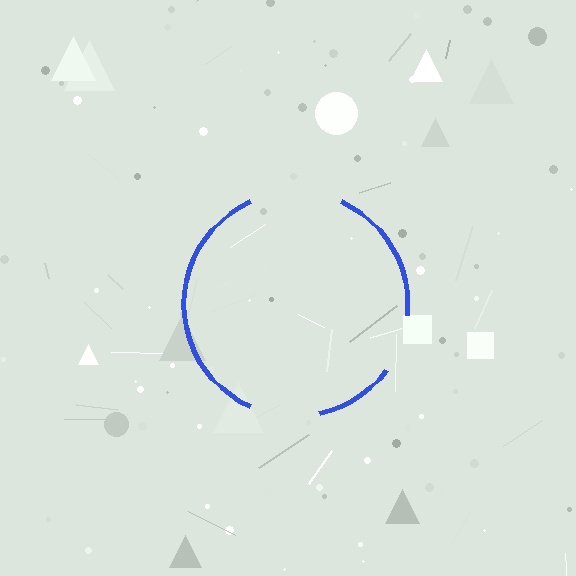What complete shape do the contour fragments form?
The contour fragments form a circle.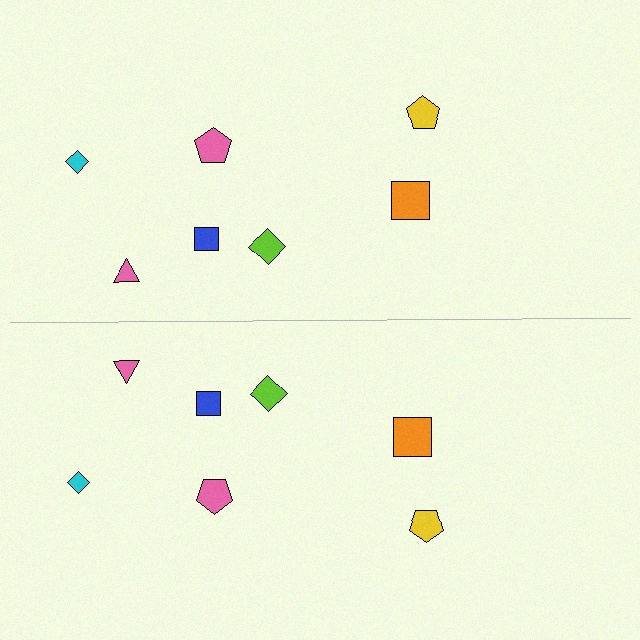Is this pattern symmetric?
Yes, this pattern has bilateral (reflection) symmetry.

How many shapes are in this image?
There are 14 shapes in this image.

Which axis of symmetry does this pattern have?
The pattern has a horizontal axis of symmetry running through the center of the image.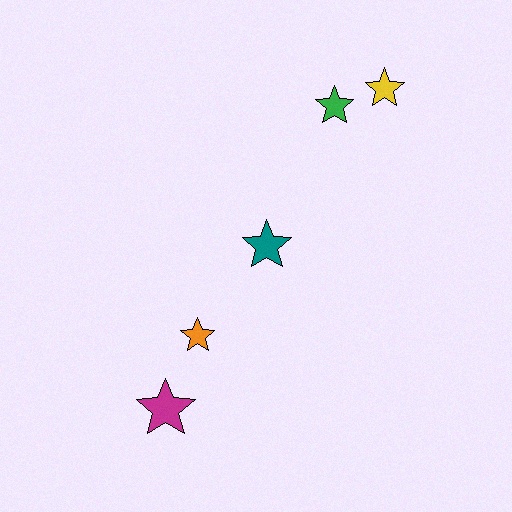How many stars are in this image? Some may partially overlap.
There are 5 stars.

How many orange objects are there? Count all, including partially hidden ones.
There is 1 orange object.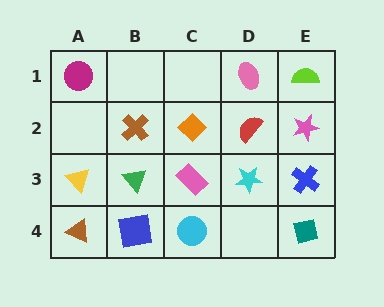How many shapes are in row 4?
4 shapes.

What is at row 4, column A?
A brown triangle.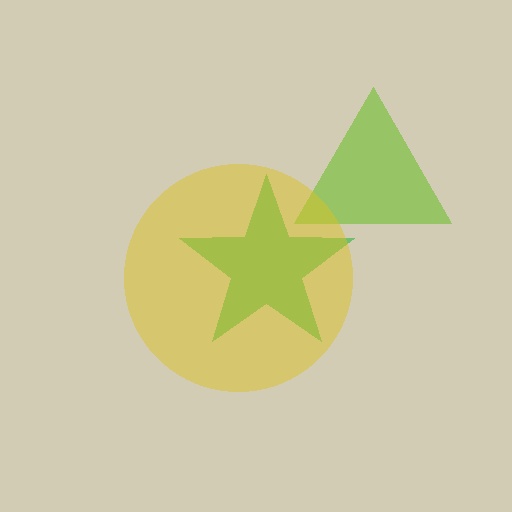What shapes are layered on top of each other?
The layered shapes are: a green star, a lime triangle, a yellow circle.